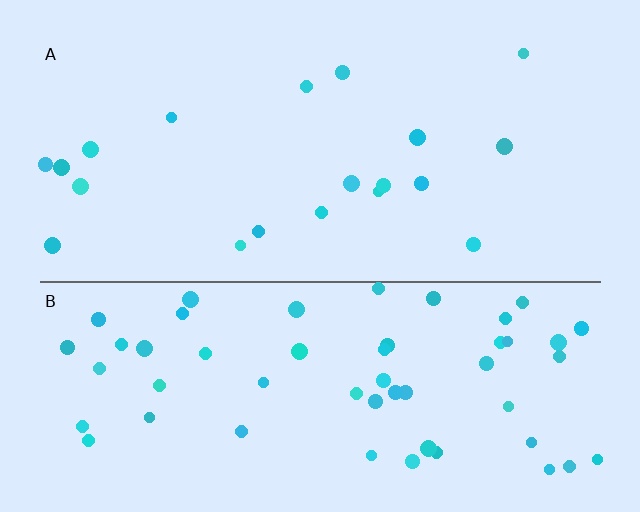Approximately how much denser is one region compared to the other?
Approximately 2.8× — region B over region A.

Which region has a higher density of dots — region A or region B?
B (the bottom).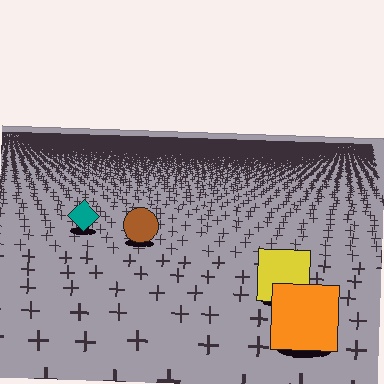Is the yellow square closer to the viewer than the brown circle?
Yes. The yellow square is closer — you can tell from the texture gradient: the ground texture is coarser near it.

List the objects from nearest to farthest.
From nearest to farthest: the orange square, the yellow square, the brown circle, the teal diamond.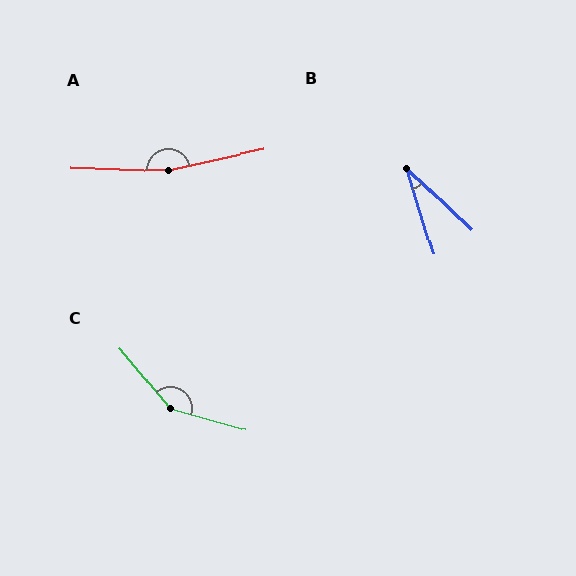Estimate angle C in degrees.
Approximately 146 degrees.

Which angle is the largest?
A, at approximately 166 degrees.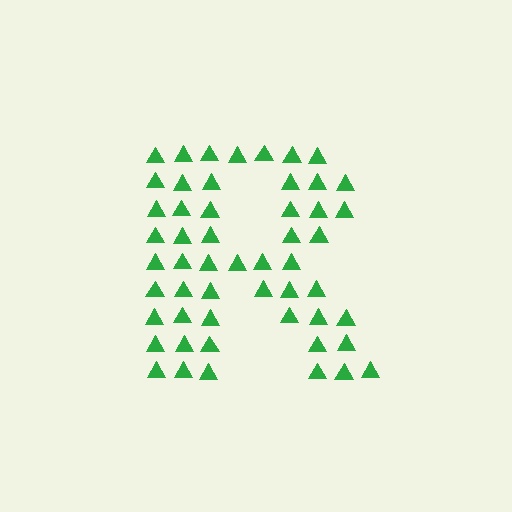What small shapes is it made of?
It is made of small triangles.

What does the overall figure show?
The overall figure shows the letter R.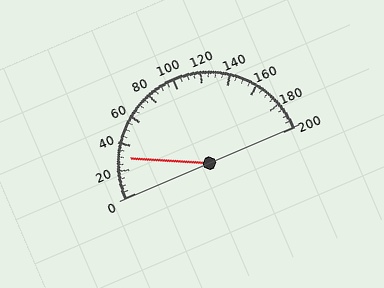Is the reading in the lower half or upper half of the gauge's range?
The reading is in the lower half of the range (0 to 200).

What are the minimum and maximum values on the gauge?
The gauge ranges from 0 to 200.